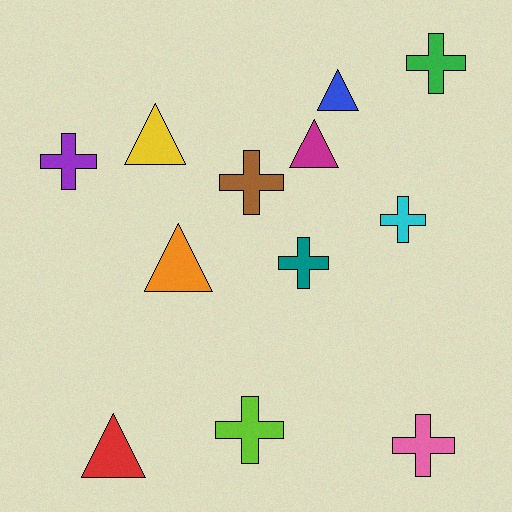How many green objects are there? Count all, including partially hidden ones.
There is 1 green object.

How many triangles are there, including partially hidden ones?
There are 5 triangles.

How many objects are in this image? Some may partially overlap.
There are 12 objects.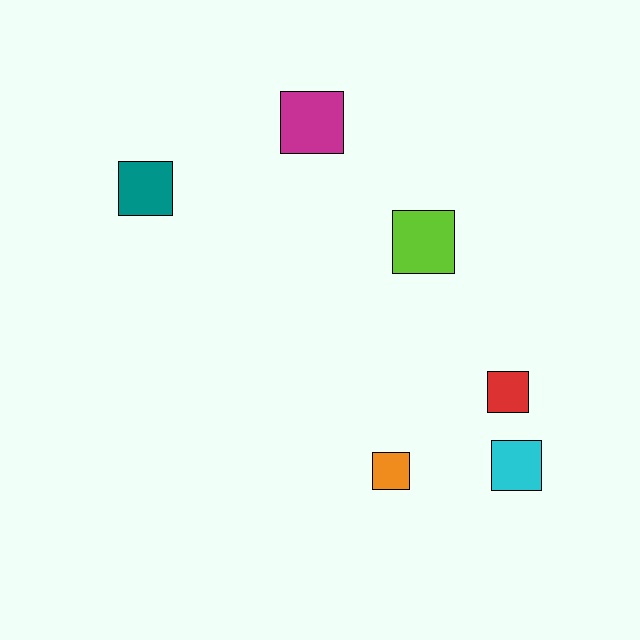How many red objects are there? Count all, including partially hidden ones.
There is 1 red object.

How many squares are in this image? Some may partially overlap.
There are 6 squares.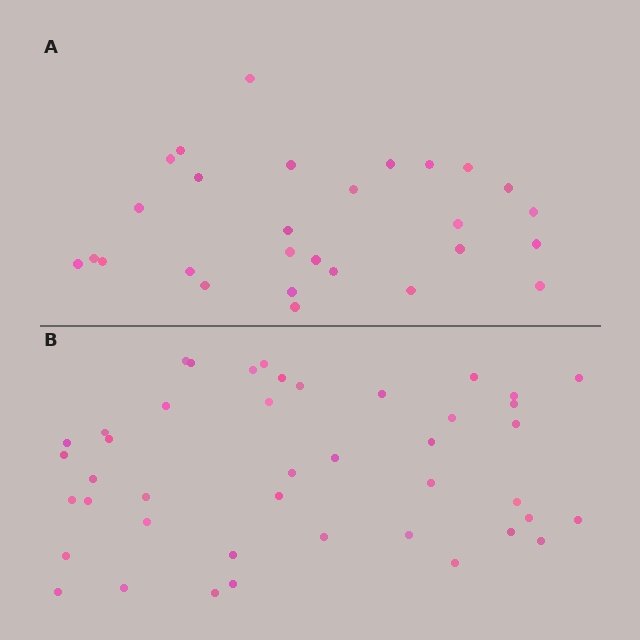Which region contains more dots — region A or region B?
Region B (the bottom region) has more dots.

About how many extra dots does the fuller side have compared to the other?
Region B has approximately 15 more dots than region A.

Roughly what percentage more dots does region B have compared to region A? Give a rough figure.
About 55% more.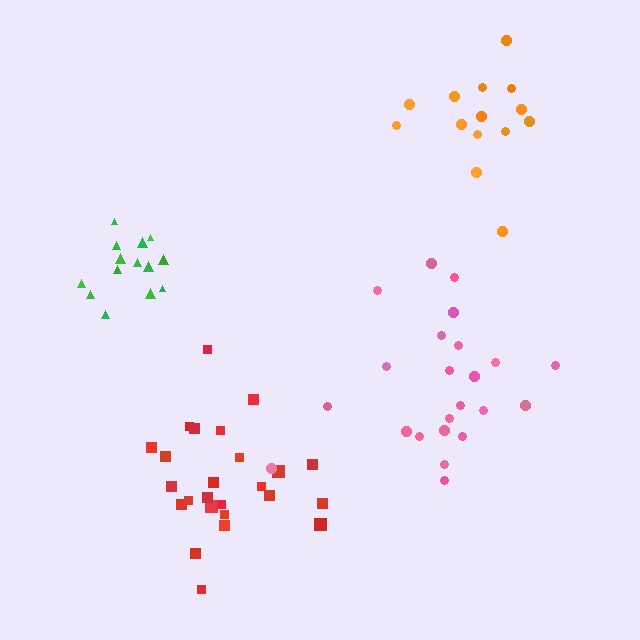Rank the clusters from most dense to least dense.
green, red, orange, pink.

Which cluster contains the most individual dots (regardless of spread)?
Red (25).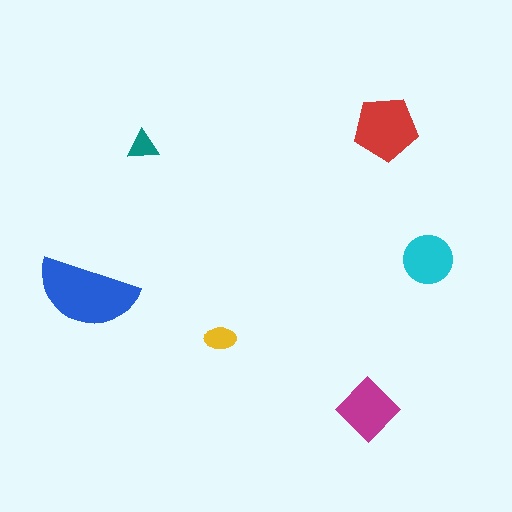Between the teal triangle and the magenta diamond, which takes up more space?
The magenta diamond.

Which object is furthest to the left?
The blue semicircle is leftmost.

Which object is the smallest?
The teal triangle.